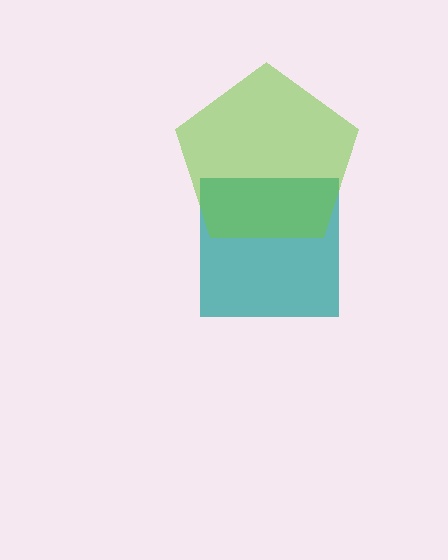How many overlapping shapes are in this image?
There are 2 overlapping shapes in the image.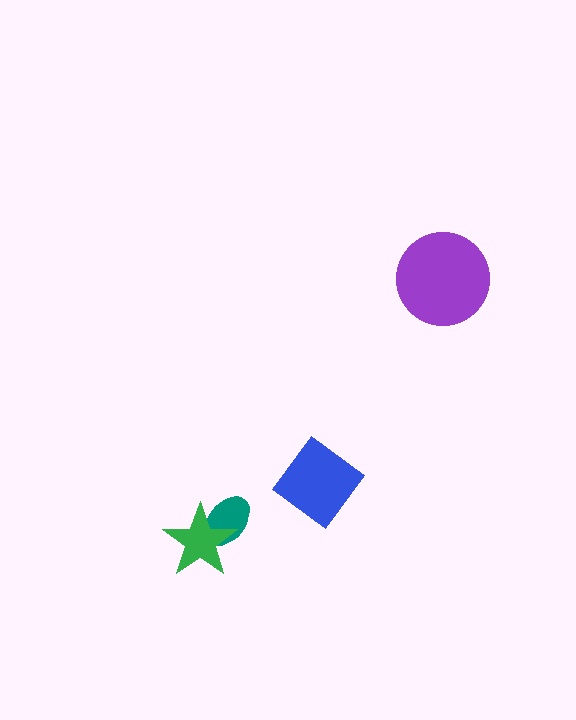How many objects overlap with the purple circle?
0 objects overlap with the purple circle.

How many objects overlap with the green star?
1 object overlaps with the green star.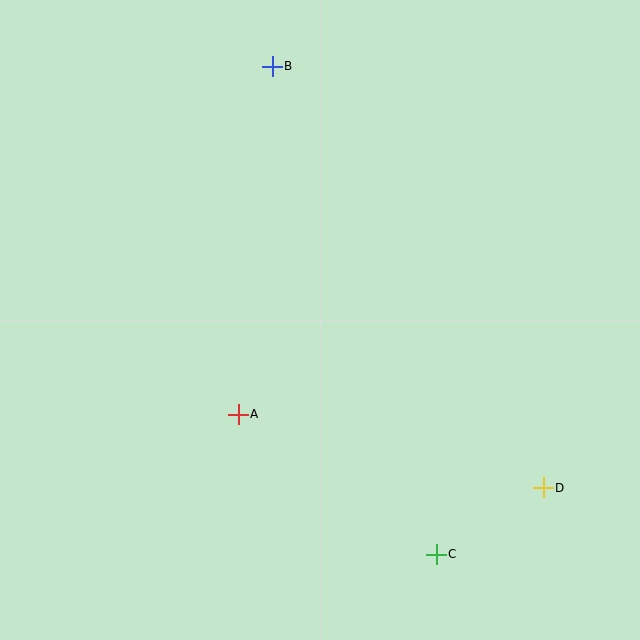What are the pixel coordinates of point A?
Point A is at (238, 414).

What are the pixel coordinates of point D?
Point D is at (543, 488).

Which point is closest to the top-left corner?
Point B is closest to the top-left corner.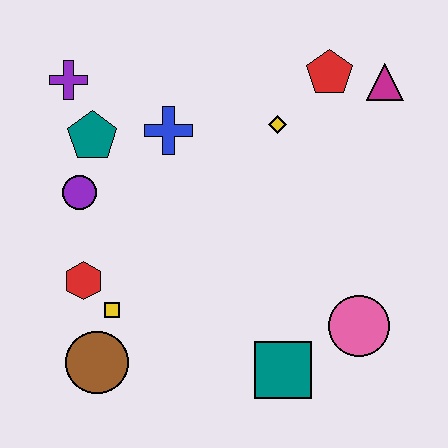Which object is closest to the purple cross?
The teal pentagon is closest to the purple cross.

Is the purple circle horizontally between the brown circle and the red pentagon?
No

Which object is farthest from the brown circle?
The magenta triangle is farthest from the brown circle.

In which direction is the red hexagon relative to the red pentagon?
The red hexagon is to the left of the red pentagon.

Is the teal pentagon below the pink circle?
No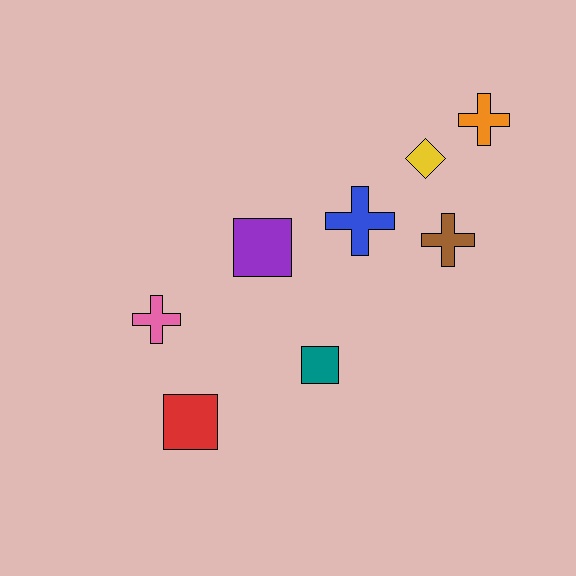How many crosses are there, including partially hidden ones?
There are 4 crosses.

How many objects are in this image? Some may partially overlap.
There are 8 objects.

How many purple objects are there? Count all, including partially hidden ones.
There is 1 purple object.